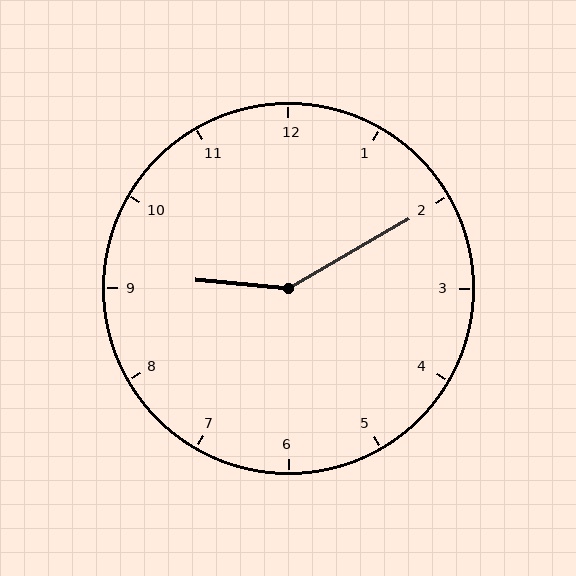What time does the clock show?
9:10.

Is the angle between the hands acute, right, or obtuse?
It is obtuse.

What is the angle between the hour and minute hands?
Approximately 145 degrees.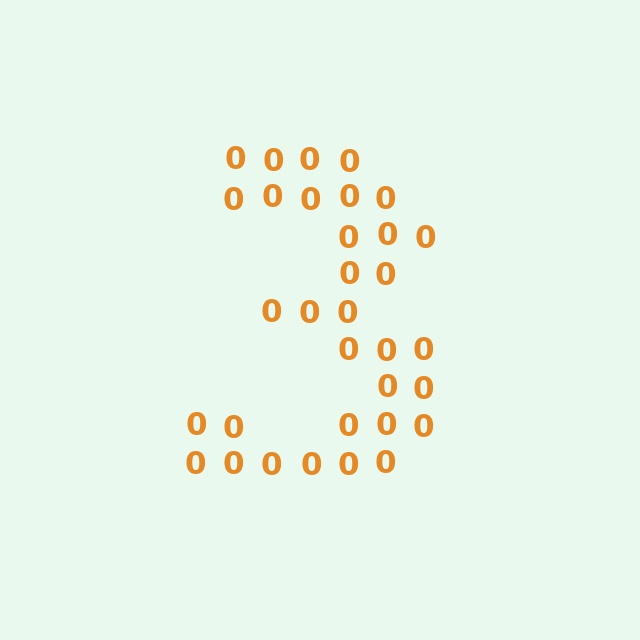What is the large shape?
The large shape is the digit 3.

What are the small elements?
The small elements are digit 0's.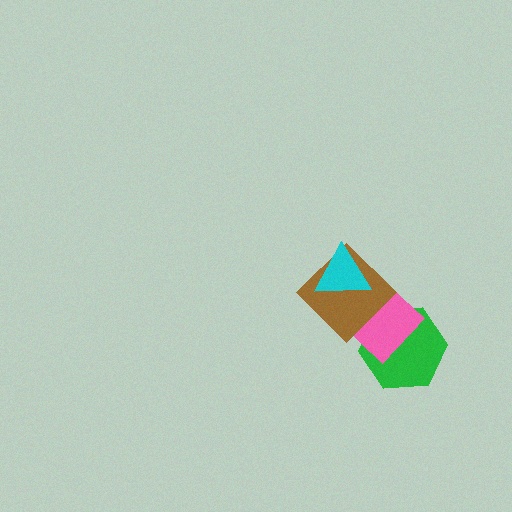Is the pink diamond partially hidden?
Yes, it is partially covered by another shape.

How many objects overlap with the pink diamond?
2 objects overlap with the pink diamond.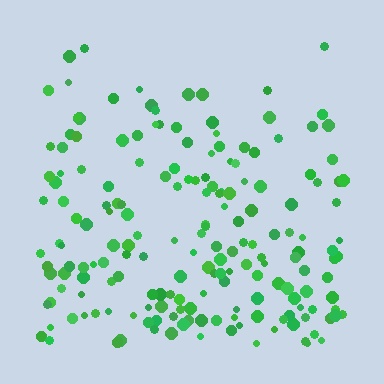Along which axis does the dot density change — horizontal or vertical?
Vertical.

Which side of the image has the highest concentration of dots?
The bottom.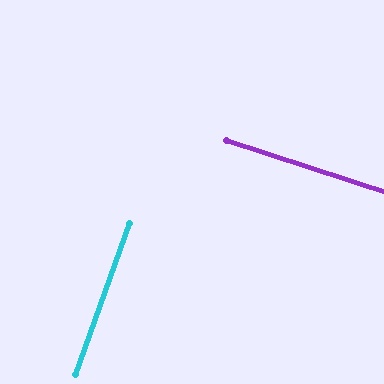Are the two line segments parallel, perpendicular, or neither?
Perpendicular — they meet at approximately 89°.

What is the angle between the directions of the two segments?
Approximately 89 degrees.